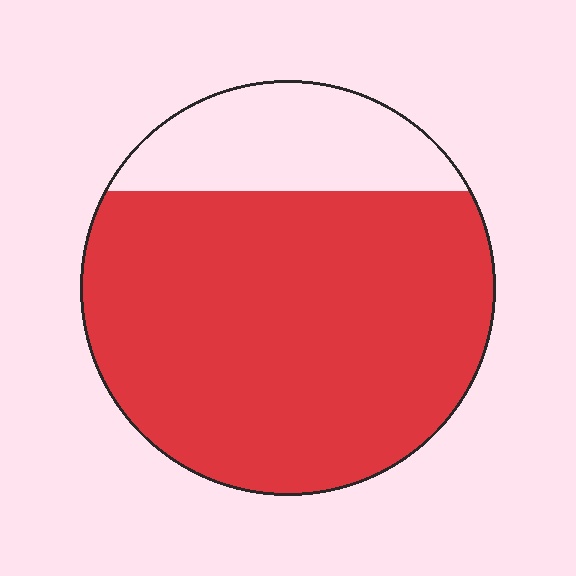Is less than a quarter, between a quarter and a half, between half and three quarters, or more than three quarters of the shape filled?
More than three quarters.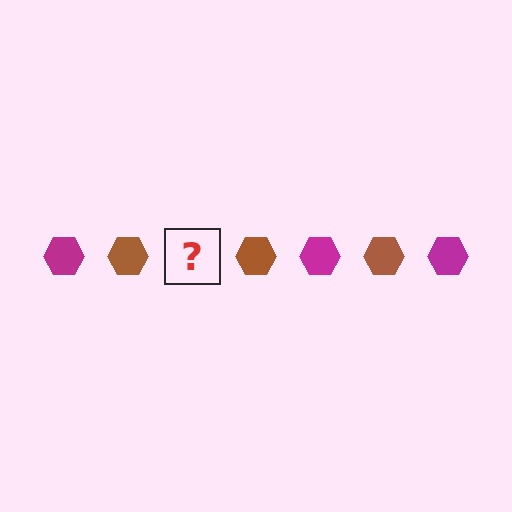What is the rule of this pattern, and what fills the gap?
The rule is that the pattern cycles through magenta, brown hexagons. The gap should be filled with a magenta hexagon.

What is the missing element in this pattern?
The missing element is a magenta hexagon.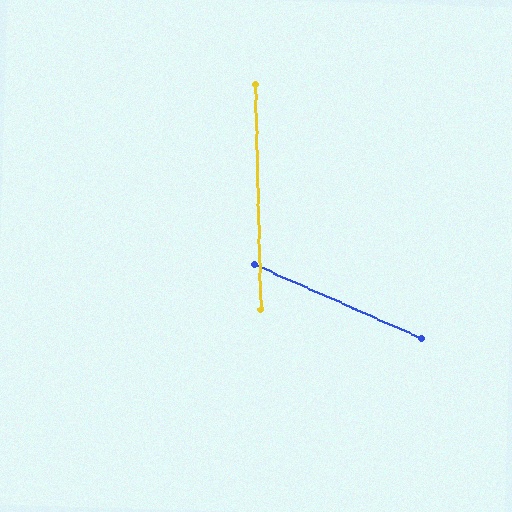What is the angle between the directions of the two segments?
Approximately 65 degrees.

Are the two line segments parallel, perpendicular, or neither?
Neither parallel nor perpendicular — they differ by about 65°.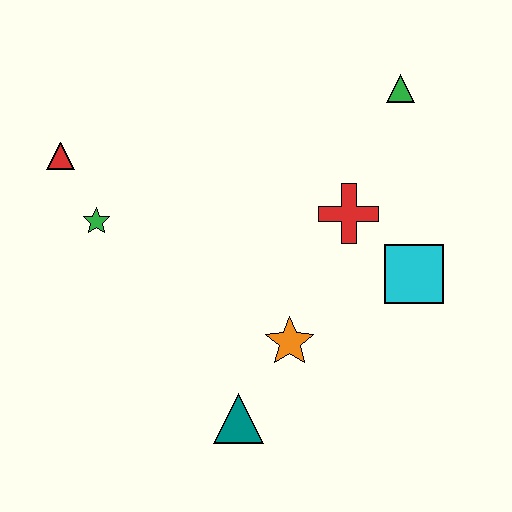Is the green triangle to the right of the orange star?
Yes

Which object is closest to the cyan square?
The red cross is closest to the cyan square.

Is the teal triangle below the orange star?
Yes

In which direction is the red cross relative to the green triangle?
The red cross is below the green triangle.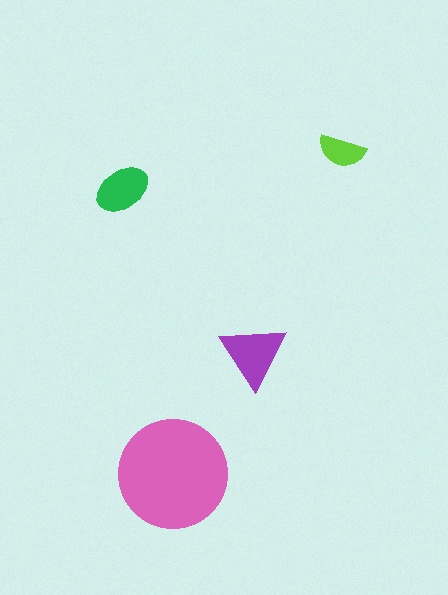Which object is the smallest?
The lime semicircle.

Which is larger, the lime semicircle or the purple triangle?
The purple triangle.